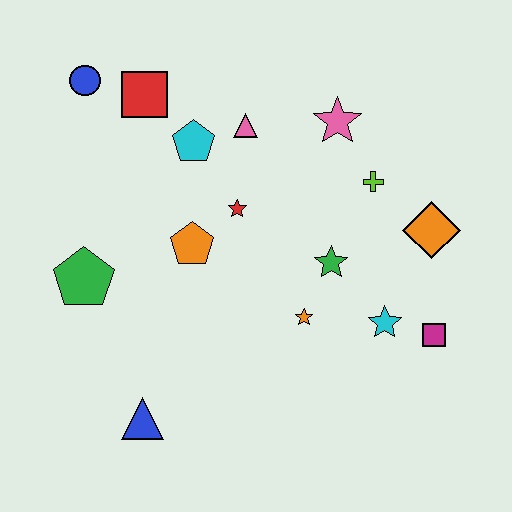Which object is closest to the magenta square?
The cyan star is closest to the magenta square.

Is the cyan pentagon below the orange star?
No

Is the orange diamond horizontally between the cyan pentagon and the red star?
No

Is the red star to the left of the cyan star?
Yes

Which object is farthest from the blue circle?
The magenta square is farthest from the blue circle.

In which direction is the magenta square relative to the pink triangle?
The magenta square is below the pink triangle.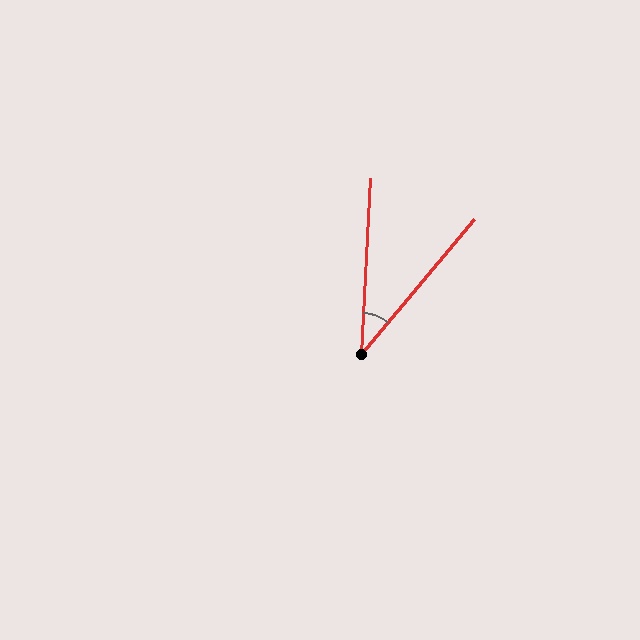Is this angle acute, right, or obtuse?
It is acute.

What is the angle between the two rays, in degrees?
Approximately 37 degrees.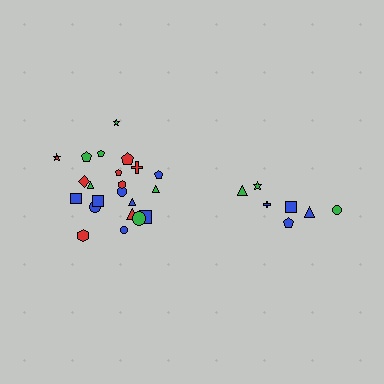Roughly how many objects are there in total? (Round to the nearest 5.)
Roughly 30 objects in total.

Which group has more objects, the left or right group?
The left group.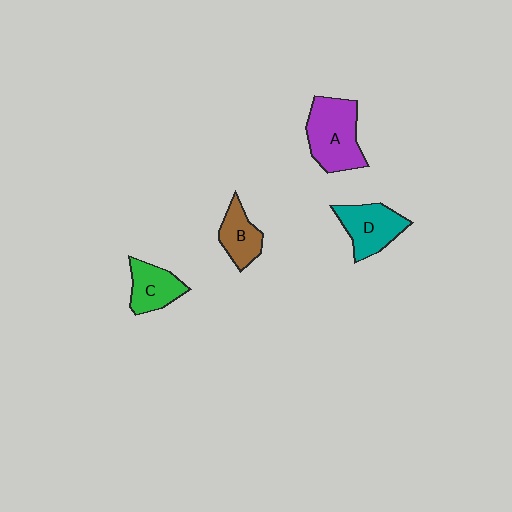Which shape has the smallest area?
Shape B (brown).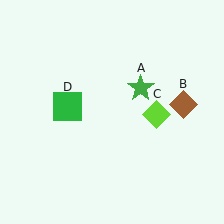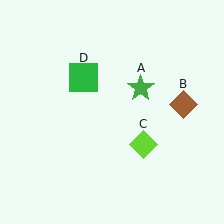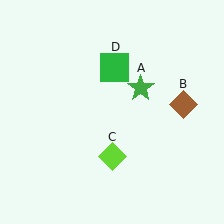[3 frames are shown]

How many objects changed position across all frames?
2 objects changed position: lime diamond (object C), green square (object D).